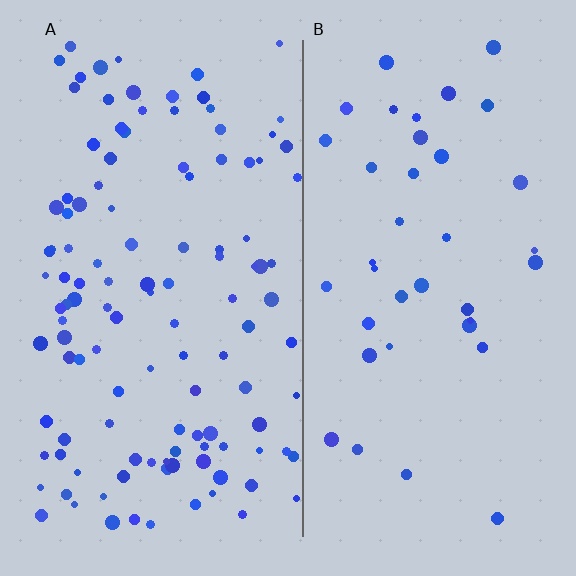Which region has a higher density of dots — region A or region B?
A (the left).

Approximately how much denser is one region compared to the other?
Approximately 3.1× — region A over region B.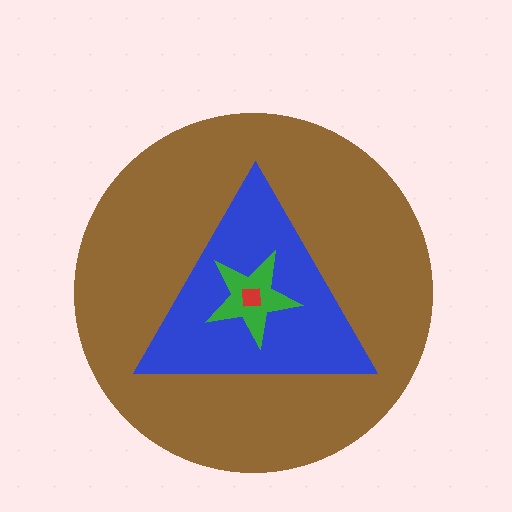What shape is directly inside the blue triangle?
The green star.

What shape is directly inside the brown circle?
The blue triangle.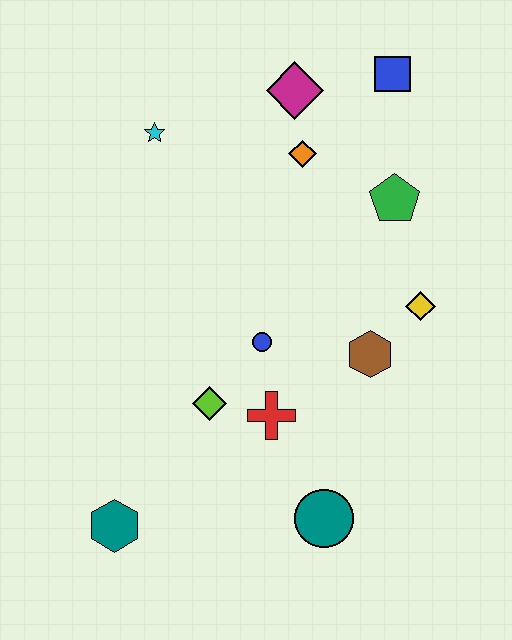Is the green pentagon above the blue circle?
Yes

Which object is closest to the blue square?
The magenta diamond is closest to the blue square.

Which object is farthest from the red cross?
The blue square is farthest from the red cross.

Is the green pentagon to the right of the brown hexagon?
Yes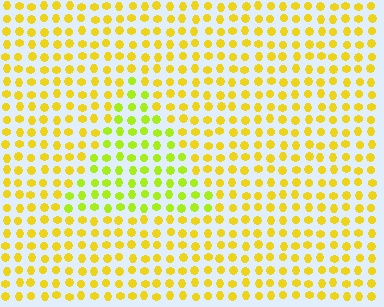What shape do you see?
I see a triangle.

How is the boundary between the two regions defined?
The boundary is defined purely by a slight shift in hue (about 28 degrees). Spacing, size, and orientation are identical on both sides.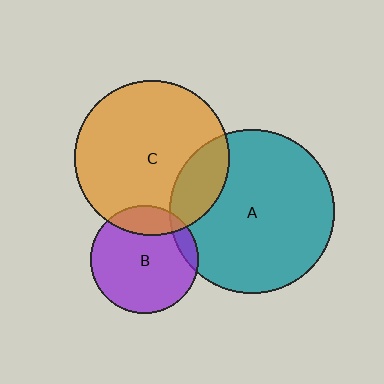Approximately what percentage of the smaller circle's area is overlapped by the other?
Approximately 20%.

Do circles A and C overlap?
Yes.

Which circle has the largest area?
Circle A (teal).